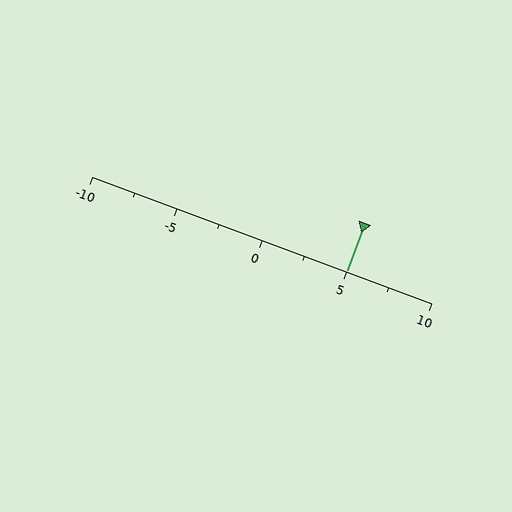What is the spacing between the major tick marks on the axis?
The major ticks are spaced 5 apart.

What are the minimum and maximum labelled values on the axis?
The axis runs from -10 to 10.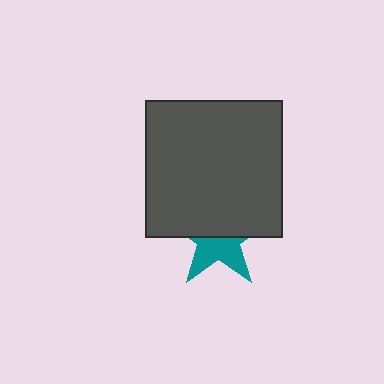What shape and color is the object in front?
The object in front is a dark gray square.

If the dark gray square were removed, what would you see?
You would see the complete teal star.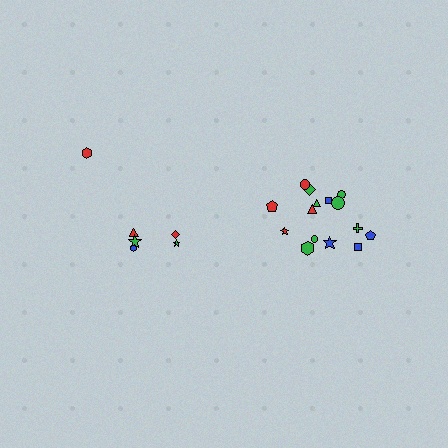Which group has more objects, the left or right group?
The right group.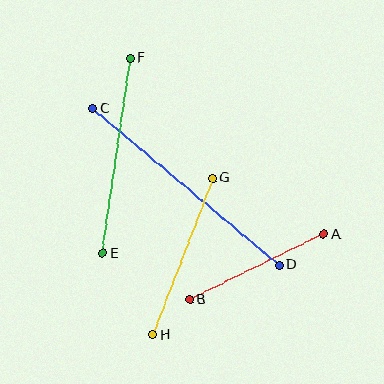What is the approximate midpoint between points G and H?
The midpoint is at approximately (183, 257) pixels.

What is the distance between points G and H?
The distance is approximately 168 pixels.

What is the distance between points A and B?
The distance is approximately 150 pixels.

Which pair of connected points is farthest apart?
Points C and D are farthest apart.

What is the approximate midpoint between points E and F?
The midpoint is at approximately (117, 156) pixels.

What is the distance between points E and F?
The distance is approximately 197 pixels.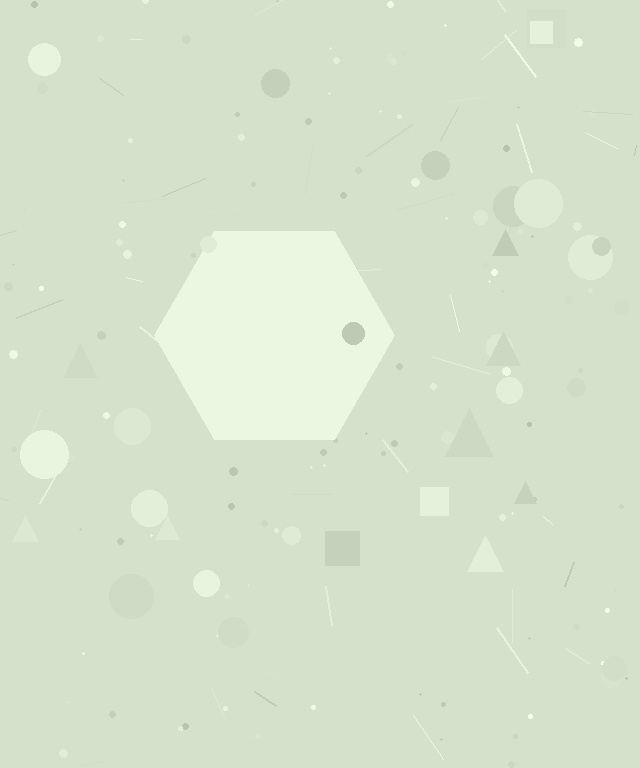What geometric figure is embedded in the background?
A hexagon is embedded in the background.